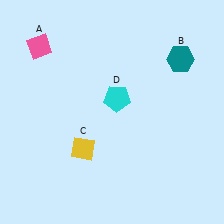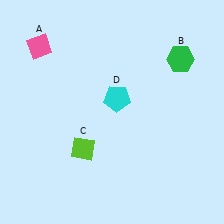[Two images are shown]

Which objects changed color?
B changed from teal to green. C changed from yellow to lime.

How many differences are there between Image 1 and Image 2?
There are 2 differences between the two images.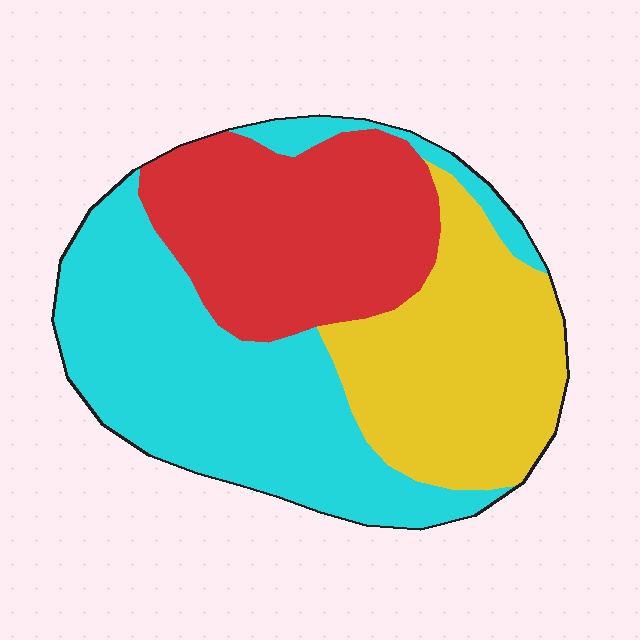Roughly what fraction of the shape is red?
Red takes up about one third (1/3) of the shape.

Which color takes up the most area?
Cyan, at roughly 40%.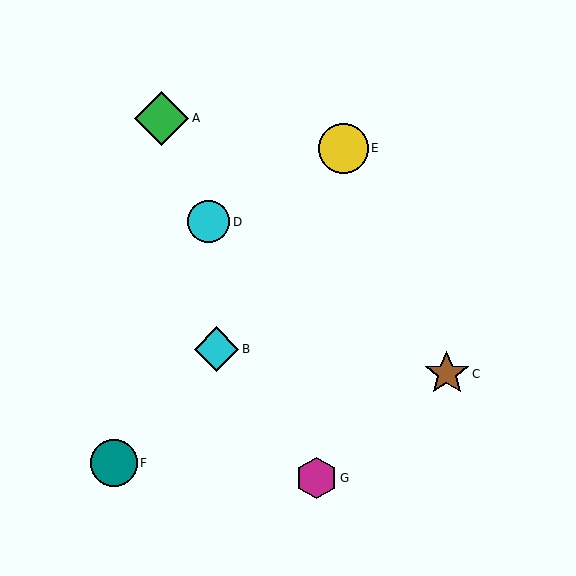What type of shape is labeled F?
Shape F is a teal circle.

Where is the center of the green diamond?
The center of the green diamond is at (161, 118).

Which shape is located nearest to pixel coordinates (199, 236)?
The cyan circle (labeled D) at (208, 222) is nearest to that location.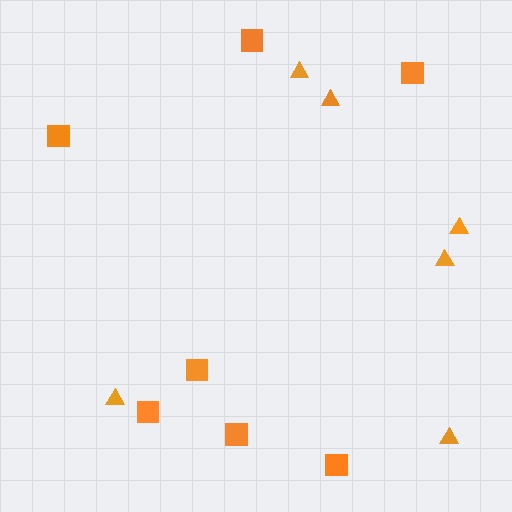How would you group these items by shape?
There are 2 groups: one group of squares (7) and one group of triangles (6).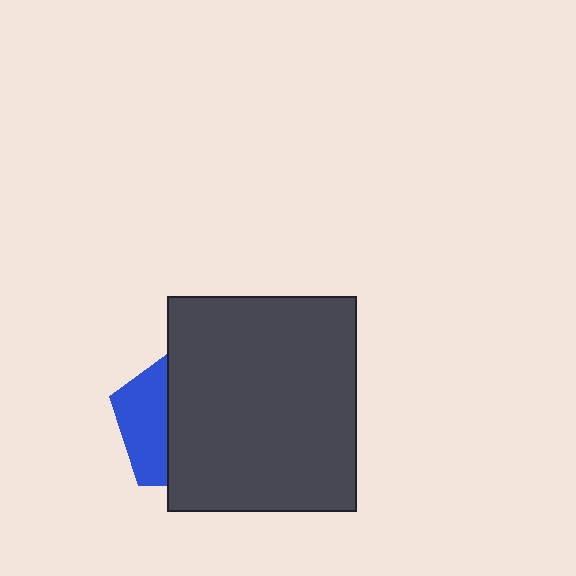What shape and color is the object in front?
The object in front is a dark gray rectangle.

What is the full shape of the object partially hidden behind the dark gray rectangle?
The partially hidden object is a blue pentagon.